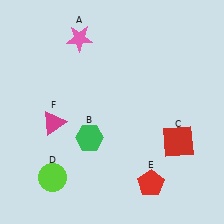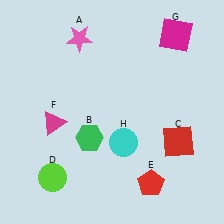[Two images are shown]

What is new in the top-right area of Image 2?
A magenta square (G) was added in the top-right area of Image 2.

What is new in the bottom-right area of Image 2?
A cyan circle (H) was added in the bottom-right area of Image 2.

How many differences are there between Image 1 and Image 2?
There are 2 differences between the two images.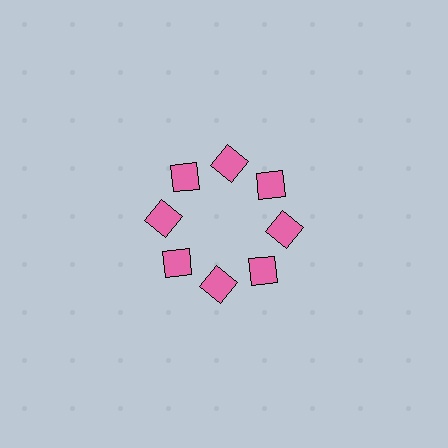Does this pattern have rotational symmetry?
Yes, this pattern has 8-fold rotational symmetry. It looks the same after rotating 45 degrees around the center.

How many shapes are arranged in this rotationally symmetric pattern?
There are 8 shapes, arranged in 8 groups of 1.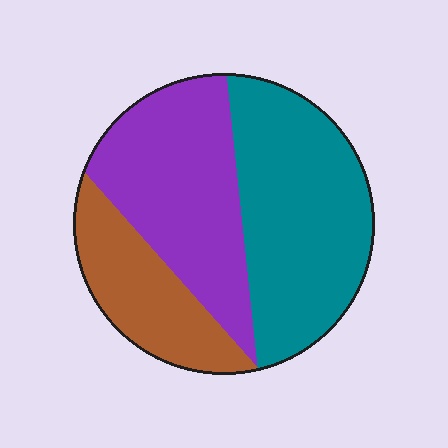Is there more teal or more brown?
Teal.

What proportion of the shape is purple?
Purple takes up about three eighths (3/8) of the shape.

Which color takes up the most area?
Teal, at roughly 40%.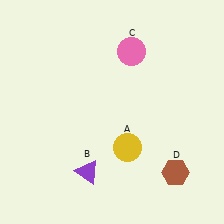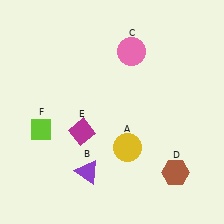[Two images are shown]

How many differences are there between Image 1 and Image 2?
There are 2 differences between the two images.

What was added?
A magenta diamond (E), a lime diamond (F) were added in Image 2.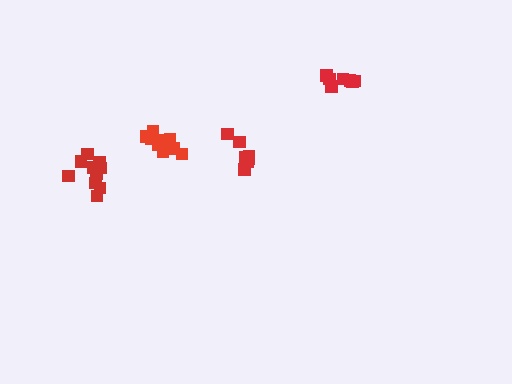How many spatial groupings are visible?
There are 4 spatial groupings.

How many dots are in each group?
Group 1: 10 dots, Group 2: 9 dots, Group 3: 7 dots, Group 4: 7 dots (33 total).